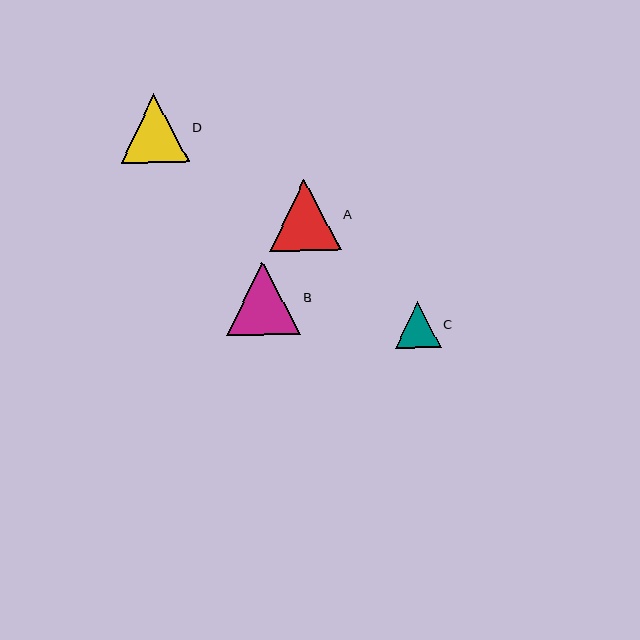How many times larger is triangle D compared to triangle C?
Triangle D is approximately 1.5 times the size of triangle C.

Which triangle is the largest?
Triangle B is the largest with a size of approximately 74 pixels.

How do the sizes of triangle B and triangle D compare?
Triangle B and triangle D are approximately the same size.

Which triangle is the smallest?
Triangle C is the smallest with a size of approximately 46 pixels.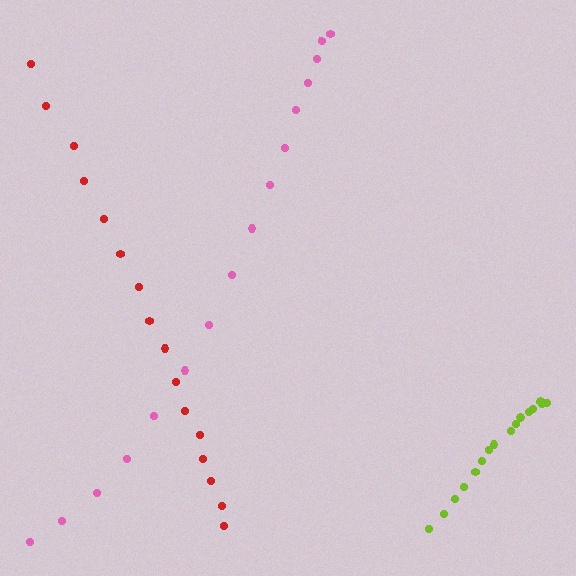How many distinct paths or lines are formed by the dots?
There are 3 distinct paths.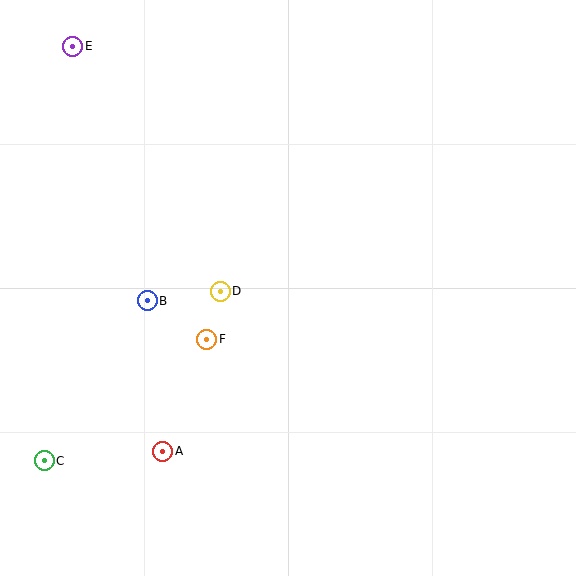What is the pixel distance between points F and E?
The distance between F and E is 322 pixels.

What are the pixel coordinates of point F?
Point F is at (207, 339).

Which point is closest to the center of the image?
Point D at (220, 291) is closest to the center.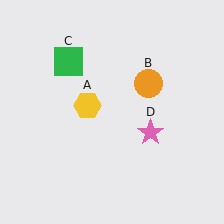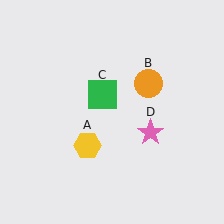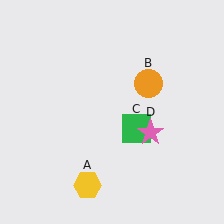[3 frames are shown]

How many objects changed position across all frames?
2 objects changed position: yellow hexagon (object A), green square (object C).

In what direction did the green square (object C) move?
The green square (object C) moved down and to the right.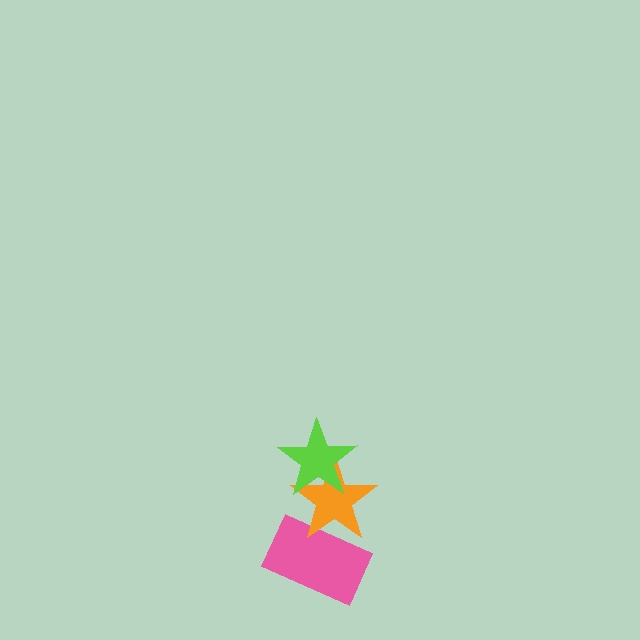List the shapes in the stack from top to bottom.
From top to bottom: the lime star, the orange star, the pink rectangle.